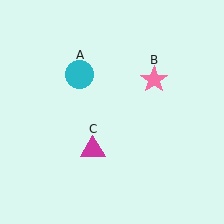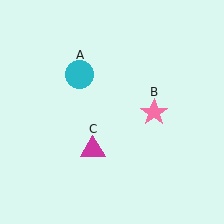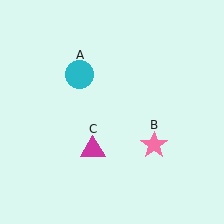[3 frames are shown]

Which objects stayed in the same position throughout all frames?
Cyan circle (object A) and magenta triangle (object C) remained stationary.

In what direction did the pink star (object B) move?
The pink star (object B) moved down.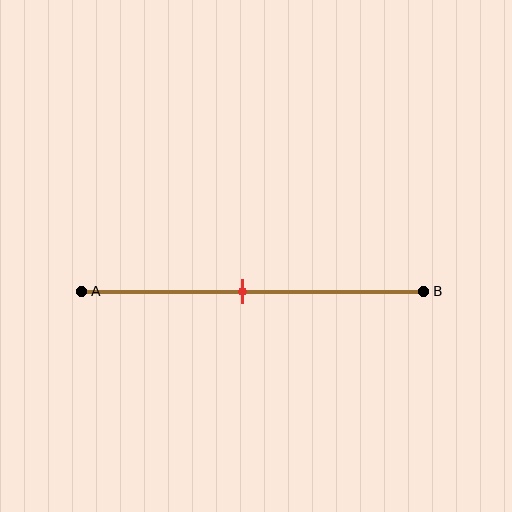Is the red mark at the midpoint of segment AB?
No, the mark is at about 45% from A, not at the 50% midpoint.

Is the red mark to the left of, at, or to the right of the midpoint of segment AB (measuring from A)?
The red mark is to the left of the midpoint of segment AB.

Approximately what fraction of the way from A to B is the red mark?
The red mark is approximately 45% of the way from A to B.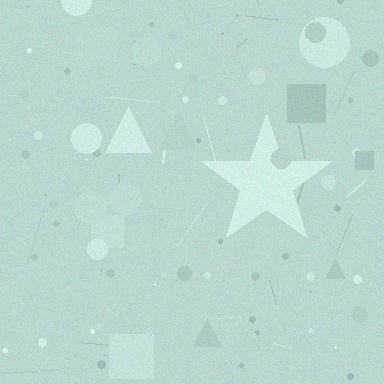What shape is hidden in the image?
A star is hidden in the image.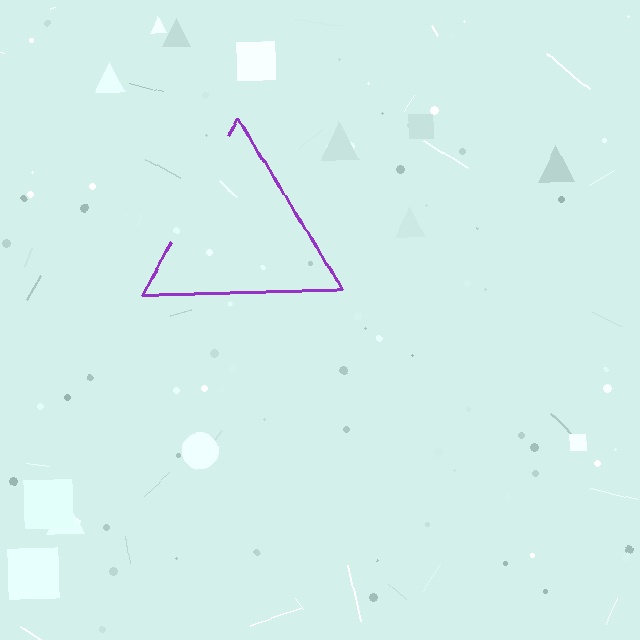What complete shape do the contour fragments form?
The contour fragments form a triangle.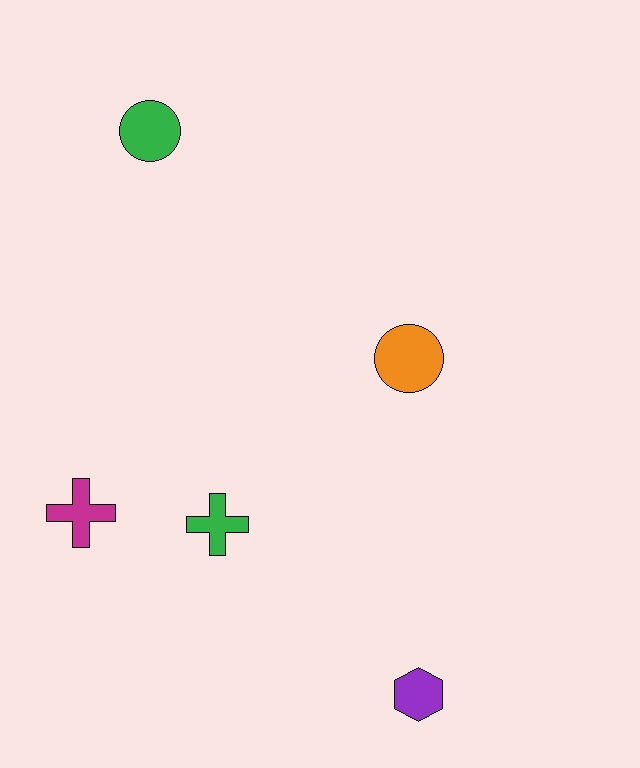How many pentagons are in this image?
There are no pentagons.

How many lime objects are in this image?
There are no lime objects.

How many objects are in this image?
There are 5 objects.